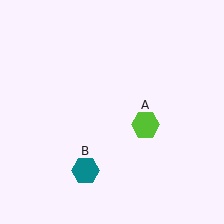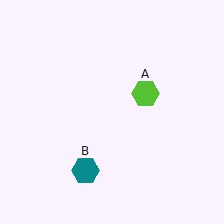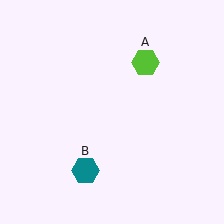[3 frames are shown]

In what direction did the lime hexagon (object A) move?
The lime hexagon (object A) moved up.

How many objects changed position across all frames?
1 object changed position: lime hexagon (object A).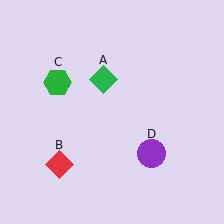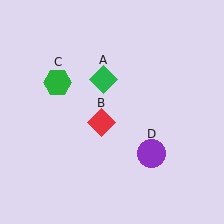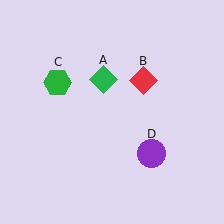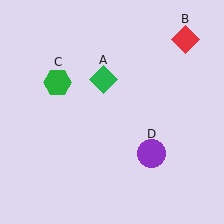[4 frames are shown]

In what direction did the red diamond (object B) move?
The red diamond (object B) moved up and to the right.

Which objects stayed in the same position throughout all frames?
Green diamond (object A) and green hexagon (object C) and purple circle (object D) remained stationary.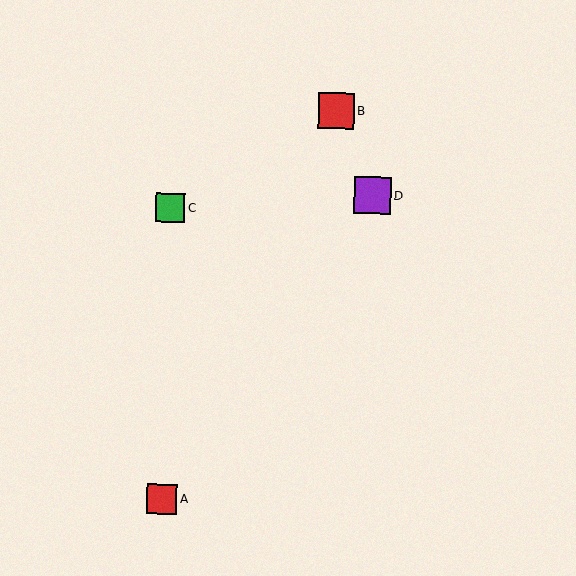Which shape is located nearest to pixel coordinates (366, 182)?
The purple square (labeled D) at (372, 195) is nearest to that location.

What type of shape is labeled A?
Shape A is a red square.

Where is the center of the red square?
The center of the red square is at (162, 499).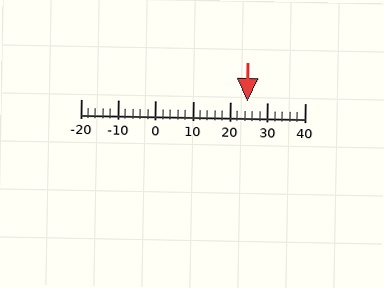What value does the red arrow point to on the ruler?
The red arrow points to approximately 24.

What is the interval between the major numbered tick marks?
The major tick marks are spaced 10 units apart.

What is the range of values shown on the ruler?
The ruler shows values from -20 to 40.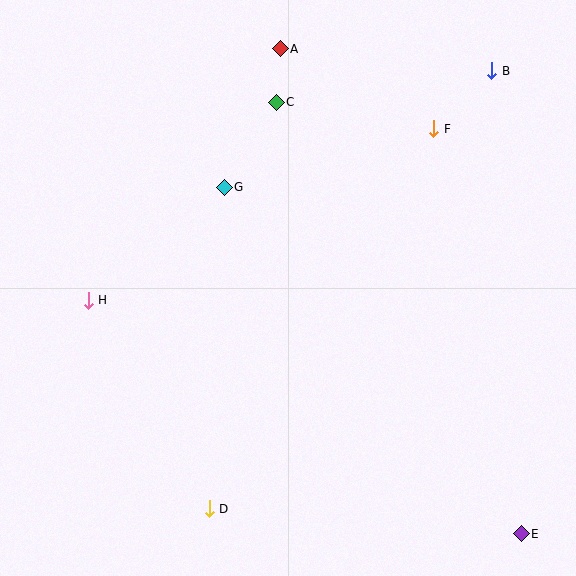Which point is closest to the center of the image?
Point G at (224, 187) is closest to the center.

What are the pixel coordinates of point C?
Point C is at (276, 102).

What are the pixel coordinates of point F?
Point F is at (434, 129).